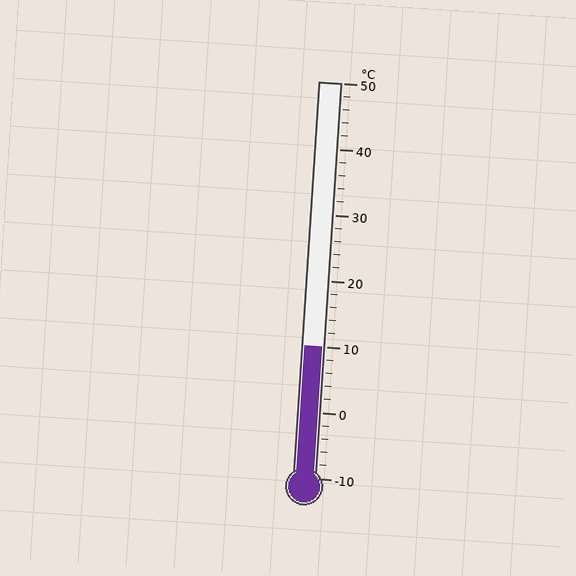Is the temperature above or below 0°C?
The temperature is above 0°C.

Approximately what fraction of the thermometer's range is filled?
The thermometer is filled to approximately 35% of its range.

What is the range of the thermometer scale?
The thermometer scale ranges from -10°C to 50°C.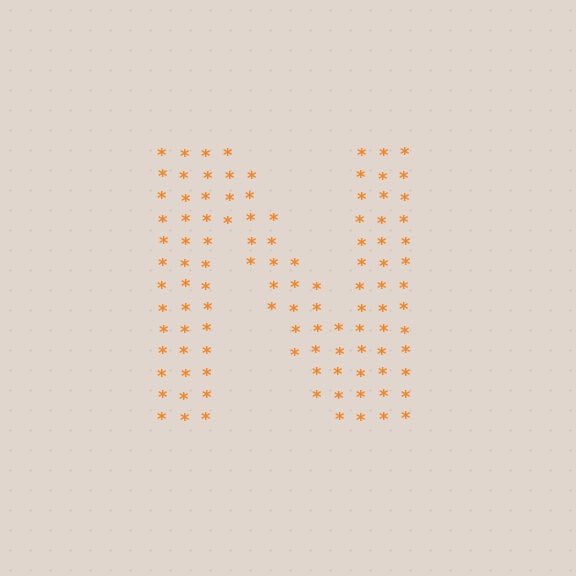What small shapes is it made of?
It is made of small asterisks.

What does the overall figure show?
The overall figure shows the letter N.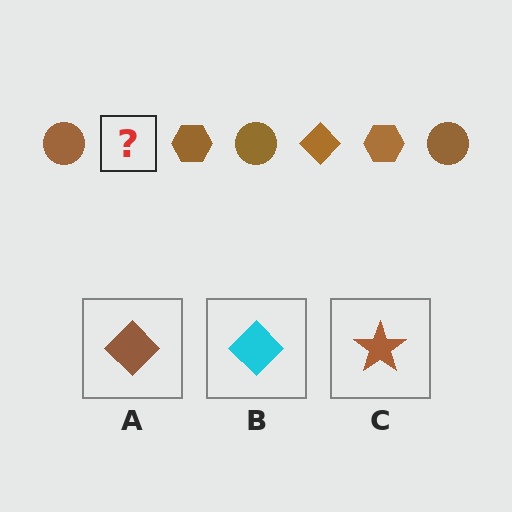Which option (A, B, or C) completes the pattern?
A.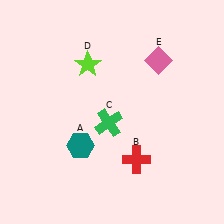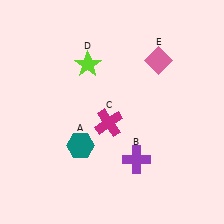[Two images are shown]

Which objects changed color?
B changed from red to purple. C changed from green to magenta.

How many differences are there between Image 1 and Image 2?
There are 2 differences between the two images.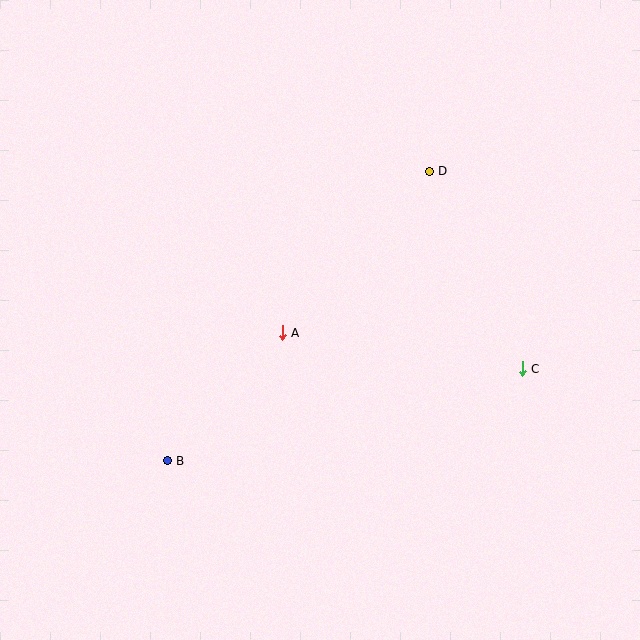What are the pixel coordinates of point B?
Point B is at (167, 461).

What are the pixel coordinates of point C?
Point C is at (522, 369).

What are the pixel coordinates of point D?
Point D is at (429, 171).